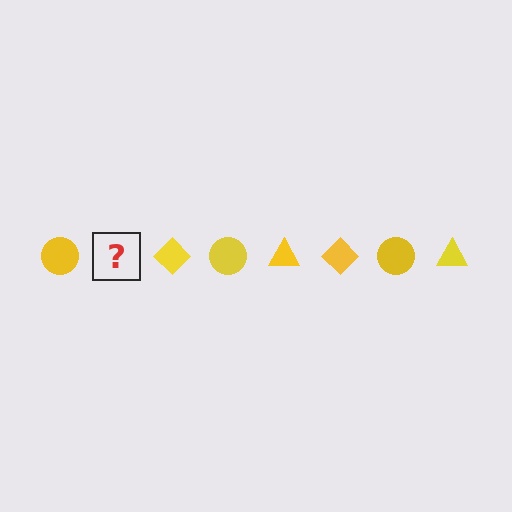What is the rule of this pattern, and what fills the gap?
The rule is that the pattern cycles through circle, triangle, diamond shapes in yellow. The gap should be filled with a yellow triangle.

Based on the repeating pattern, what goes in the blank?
The blank should be a yellow triangle.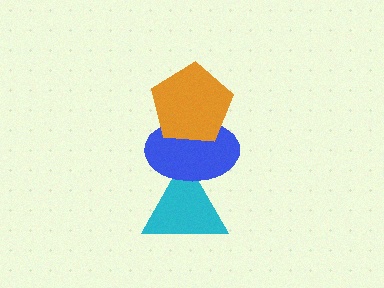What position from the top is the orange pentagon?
The orange pentagon is 1st from the top.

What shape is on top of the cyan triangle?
The blue ellipse is on top of the cyan triangle.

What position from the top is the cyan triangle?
The cyan triangle is 3rd from the top.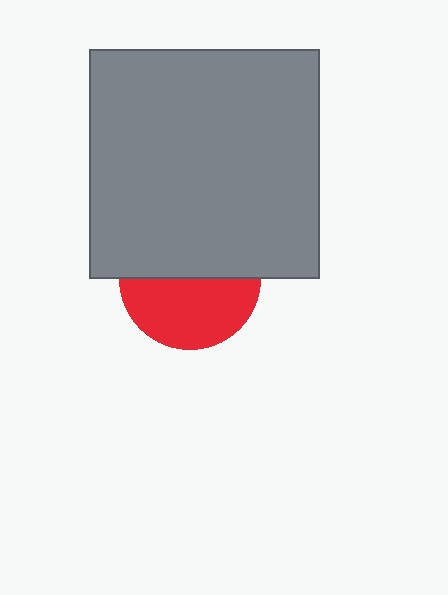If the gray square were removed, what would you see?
You would see the complete red circle.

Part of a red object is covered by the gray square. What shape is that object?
It is a circle.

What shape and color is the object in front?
The object in front is a gray square.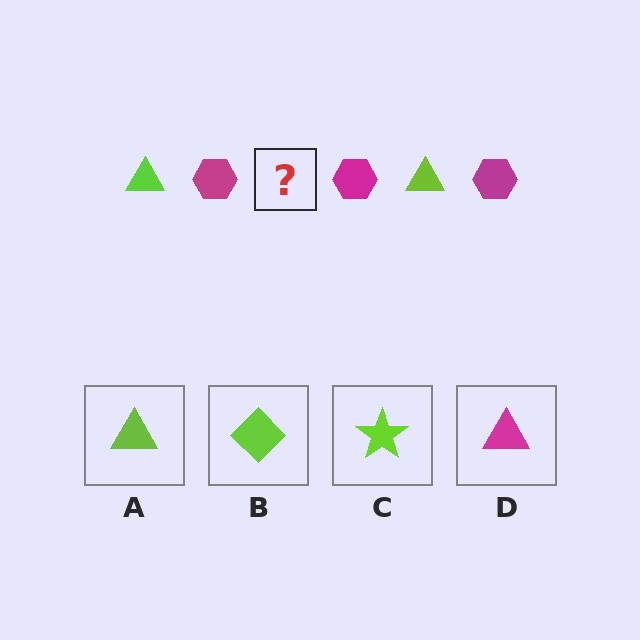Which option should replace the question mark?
Option A.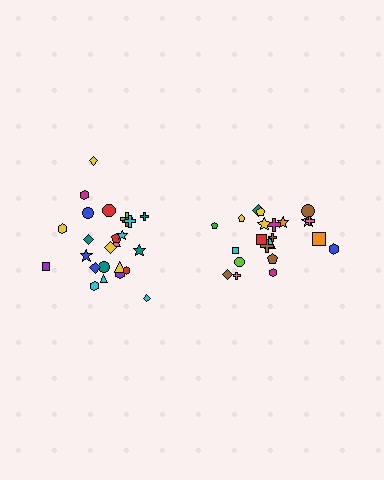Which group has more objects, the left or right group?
The left group.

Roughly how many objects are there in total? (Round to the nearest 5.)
Roughly 45 objects in total.